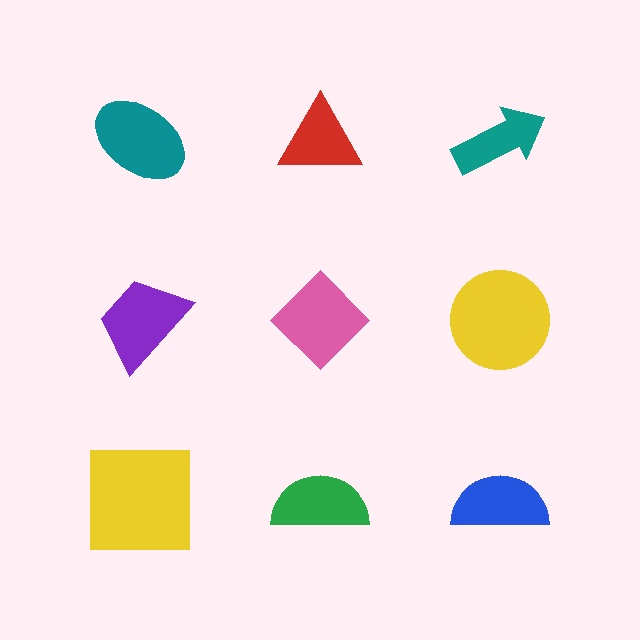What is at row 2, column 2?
A pink diamond.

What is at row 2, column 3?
A yellow circle.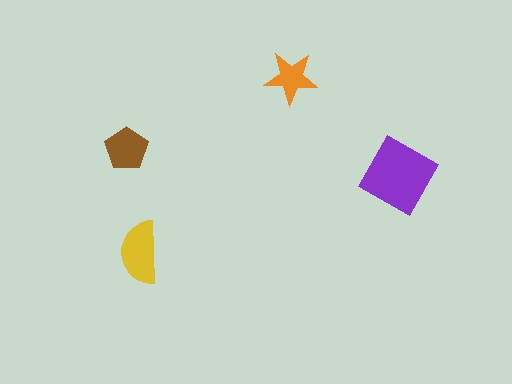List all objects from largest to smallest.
The purple diamond, the yellow semicircle, the brown pentagon, the orange star.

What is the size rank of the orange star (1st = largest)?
4th.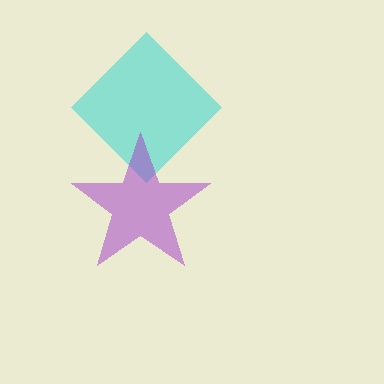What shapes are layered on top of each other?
The layered shapes are: a cyan diamond, a purple star.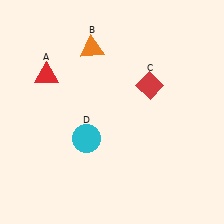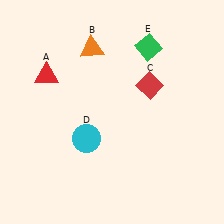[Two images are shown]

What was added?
A green diamond (E) was added in Image 2.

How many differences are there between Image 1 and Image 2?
There is 1 difference between the two images.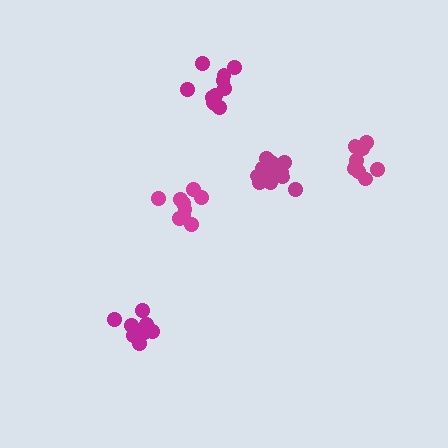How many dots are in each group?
Group 1: 8 dots, Group 2: 9 dots, Group 3: 11 dots, Group 4: 13 dots, Group 5: 9 dots (50 total).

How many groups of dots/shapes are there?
There are 5 groups.